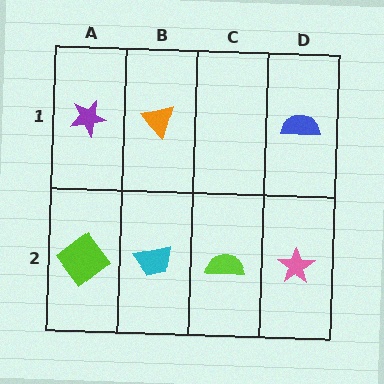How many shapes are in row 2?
4 shapes.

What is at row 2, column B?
A cyan trapezoid.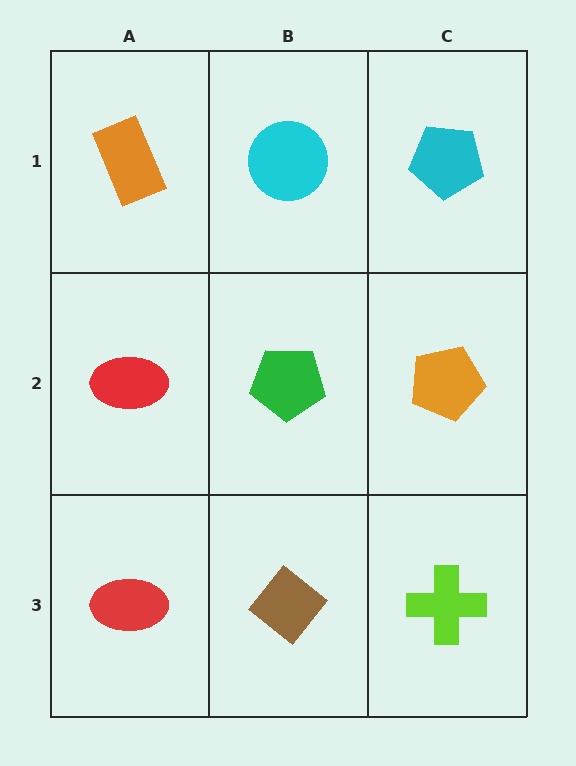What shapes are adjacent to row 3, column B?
A green pentagon (row 2, column B), a red ellipse (row 3, column A), a lime cross (row 3, column C).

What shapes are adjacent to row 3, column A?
A red ellipse (row 2, column A), a brown diamond (row 3, column B).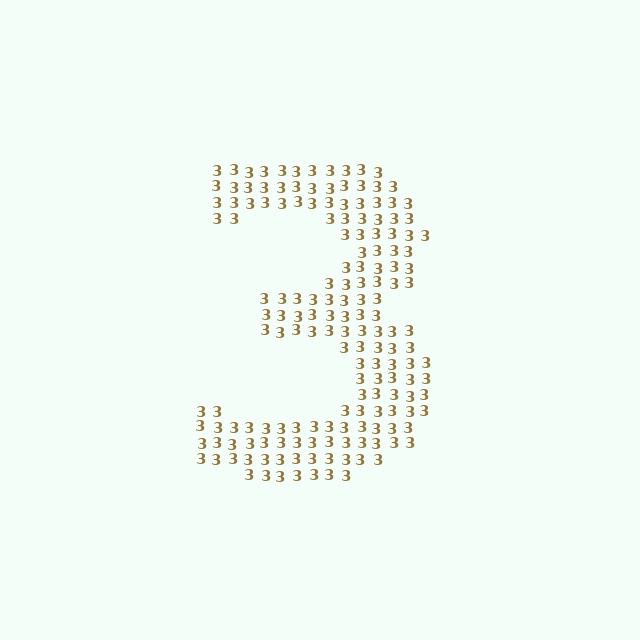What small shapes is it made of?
It is made of small digit 3's.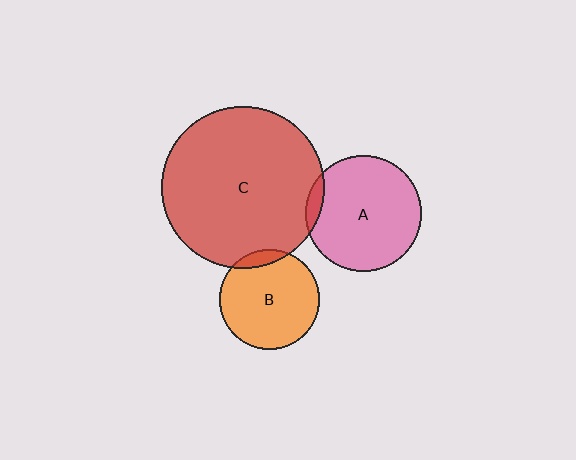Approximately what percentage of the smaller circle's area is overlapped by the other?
Approximately 5%.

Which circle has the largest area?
Circle C (red).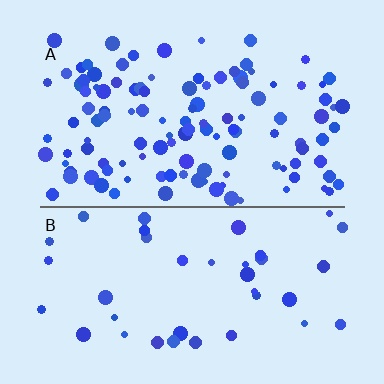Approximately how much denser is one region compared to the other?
Approximately 3.0× — region A over region B.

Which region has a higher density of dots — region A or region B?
A (the top).